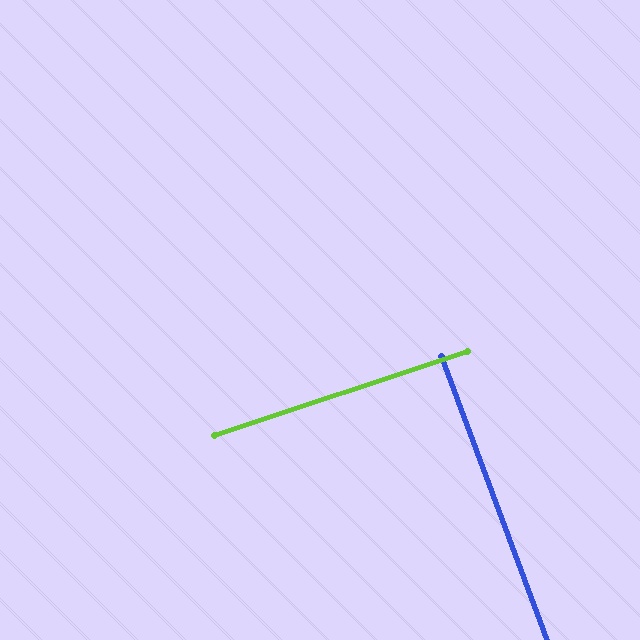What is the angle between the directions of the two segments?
Approximately 88 degrees.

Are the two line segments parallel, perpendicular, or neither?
Perpendicular — they meet at approximately 88°.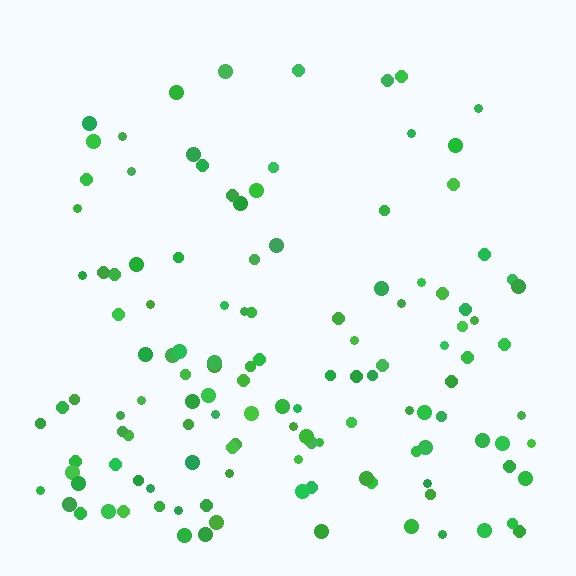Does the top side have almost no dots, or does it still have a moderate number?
Still a moderate number, just noticeably fewer than the bottom.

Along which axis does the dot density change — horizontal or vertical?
Vertical.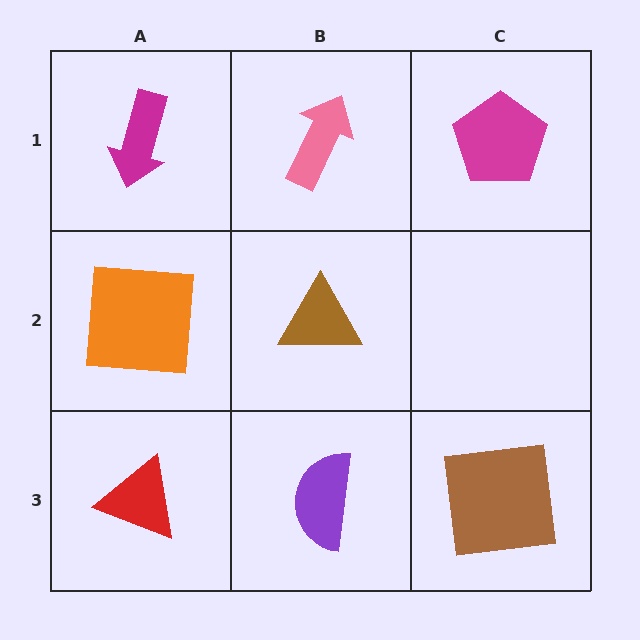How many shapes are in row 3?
3 shapes.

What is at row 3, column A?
A red triangle.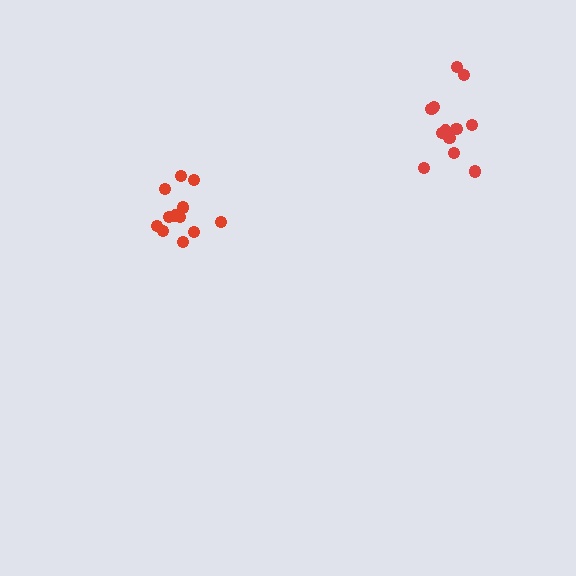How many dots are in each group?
Group 1: 12 dots, Group 2: 12 dots (24 total).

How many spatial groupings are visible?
There are 2 spatial groupings.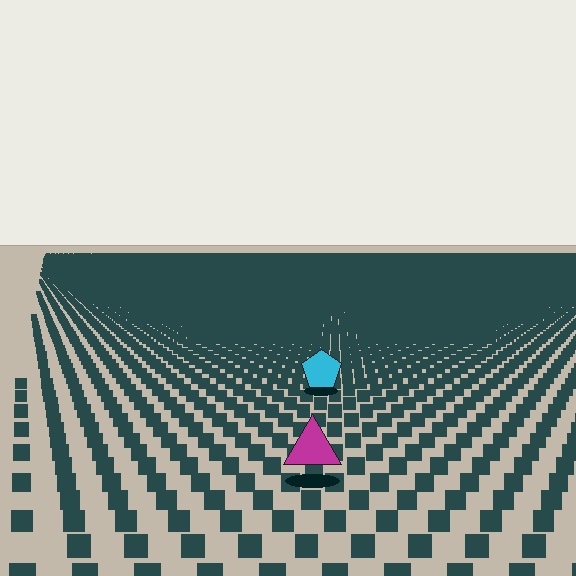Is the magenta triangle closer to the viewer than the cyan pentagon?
Yes. The magenta triangle is closer — you can tell from the texture gradient: the ground texture is coarser near it.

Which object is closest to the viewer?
The magenta triangle is closest. The texture marks near it are larger and more spread out.